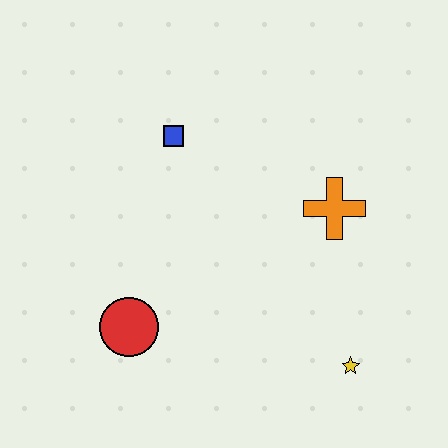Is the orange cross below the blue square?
Yes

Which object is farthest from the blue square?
The yellow star is farthest from the blue square.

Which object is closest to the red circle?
The blue square is closest to the red circle.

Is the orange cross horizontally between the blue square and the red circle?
No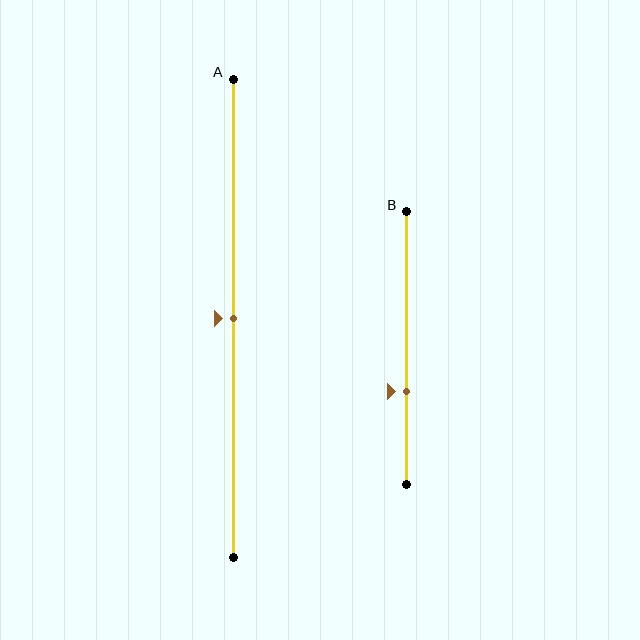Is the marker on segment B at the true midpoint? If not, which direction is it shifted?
No, the marker on segment B is shifted downward by about 16% of the segment length.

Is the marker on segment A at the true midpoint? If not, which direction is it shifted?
Yes, the marker on segment A is at the true midpoint.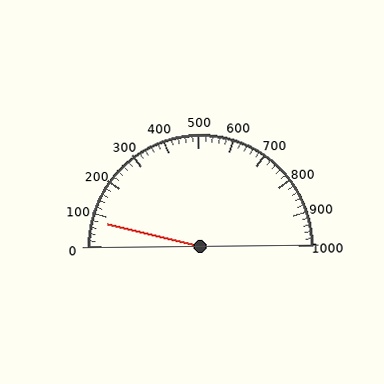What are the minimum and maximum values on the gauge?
The gauge ranges from 0 to 1000.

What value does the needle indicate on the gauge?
The needle indicates approximately 80.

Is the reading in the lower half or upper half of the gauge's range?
The reading is in the lower half of the range (0 to 1000).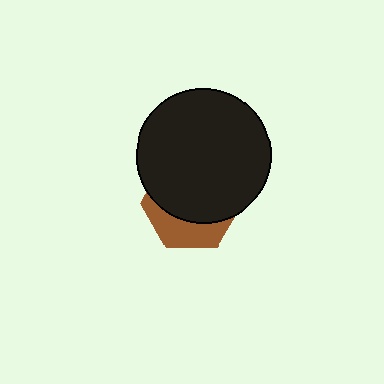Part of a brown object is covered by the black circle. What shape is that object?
It is a hexagon.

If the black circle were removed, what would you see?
You would see the complete brown hexagon.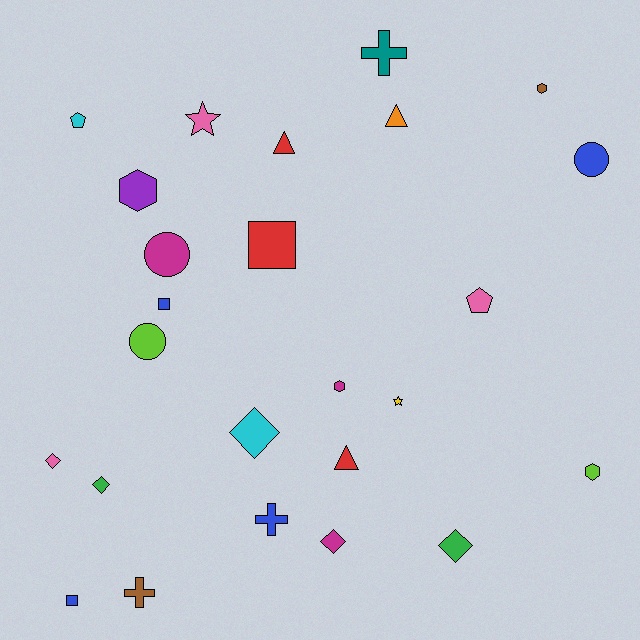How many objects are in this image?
There are 25 objects.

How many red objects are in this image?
There are 3 red objects.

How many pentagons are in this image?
There are 2 pentagons.